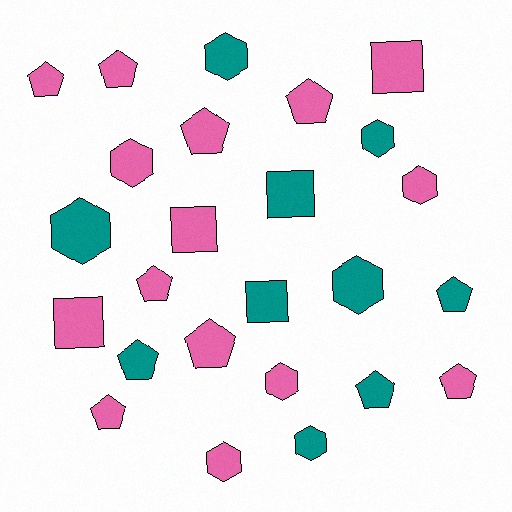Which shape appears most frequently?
Pentagon, with 11 objects.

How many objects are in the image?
There are 25 objects.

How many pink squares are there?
There are 3 pink squares.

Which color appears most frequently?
Pink, with 15 objects.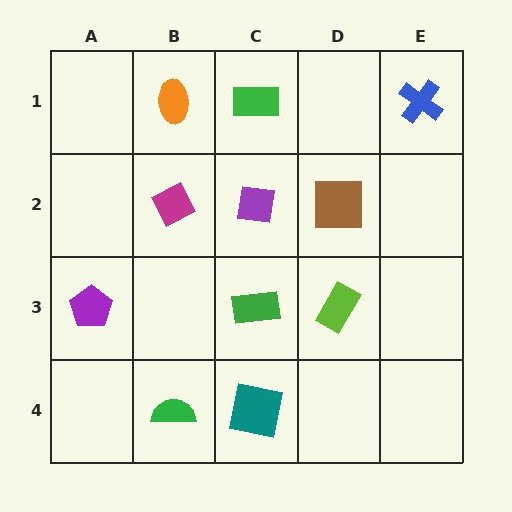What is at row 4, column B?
A green semicircle.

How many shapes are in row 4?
2 shapes.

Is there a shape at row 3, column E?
No, that cell is empty.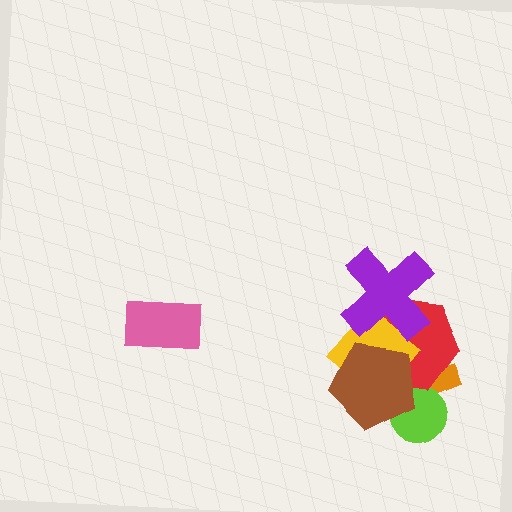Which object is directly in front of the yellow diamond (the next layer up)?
The purple cross is directly in front of the yellow diamond.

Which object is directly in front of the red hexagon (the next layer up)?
The yellow diamond is directly in front of the red hexagon.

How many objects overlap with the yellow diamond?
4 objects overlap with the yellow diamond.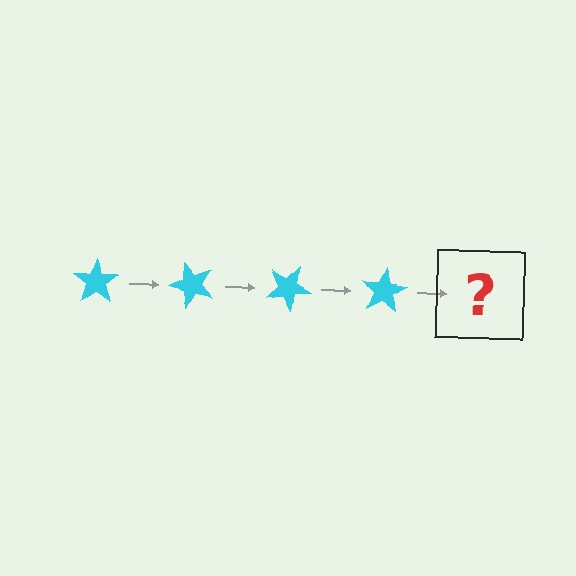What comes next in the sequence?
The next element should be a cyan star rotated 200 degrees.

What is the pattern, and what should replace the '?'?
The pattern is that the star rotates 50 degrees each step. The '?' should be a cyan star rotated 200 degrees.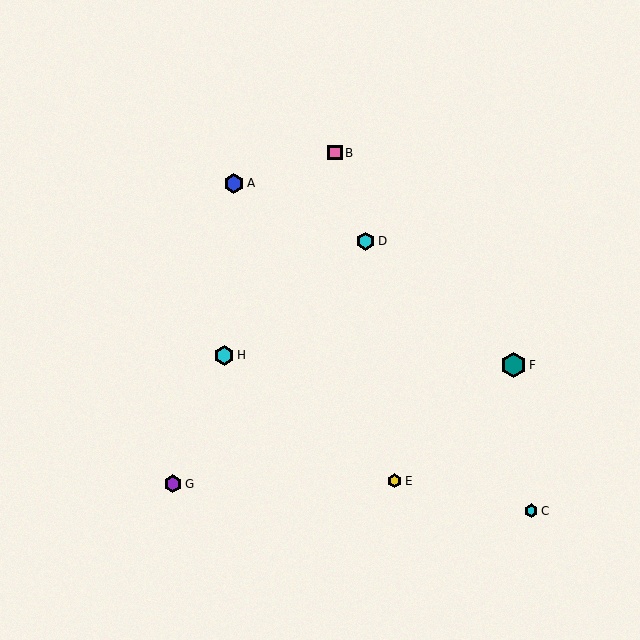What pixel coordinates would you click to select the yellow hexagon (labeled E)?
Click at (395, 481) to select the yellow hexagon E.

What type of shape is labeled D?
Shape D is a cyan hexagon.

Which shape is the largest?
The teal hexagon (labeled F) is the largest.